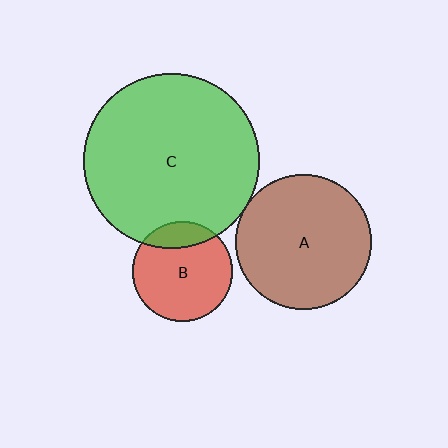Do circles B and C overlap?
Yes.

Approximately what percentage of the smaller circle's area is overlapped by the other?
Approximately 20%.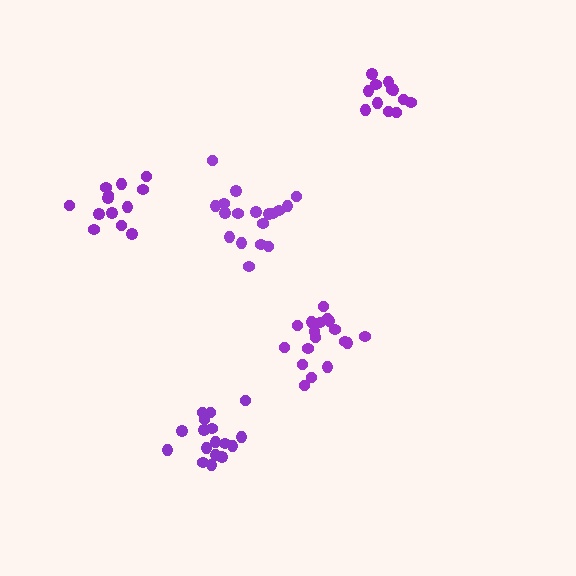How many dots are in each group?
Group 1: 17 dots, Group 2: 12 dots, Group 3: 18 dots, Group 4: 13 dots, Group 5: 18 dots (78 total).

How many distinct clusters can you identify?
There are 5 distinct clusters.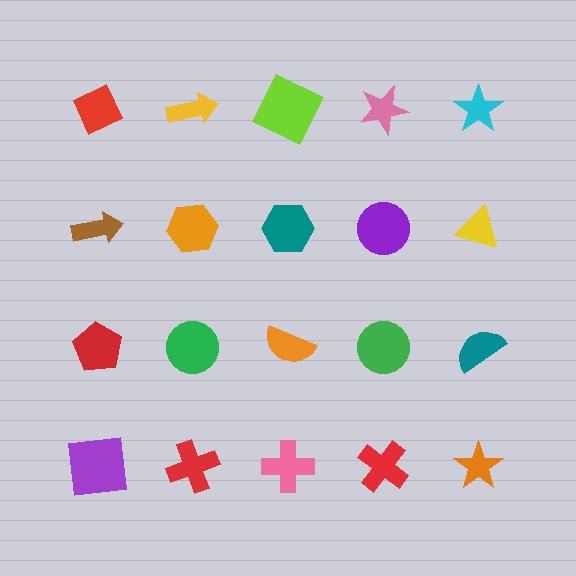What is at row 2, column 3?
A teal hexagon.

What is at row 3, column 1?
A red pentagon.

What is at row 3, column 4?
A green circle.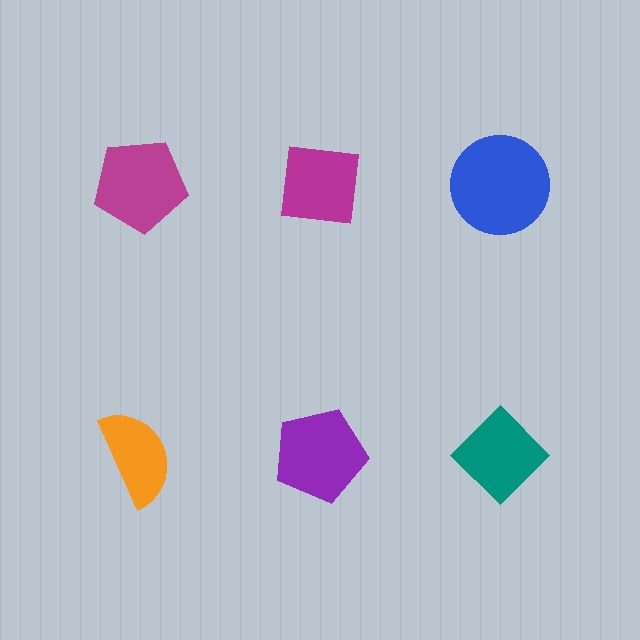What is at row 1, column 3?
A blue circle.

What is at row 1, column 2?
A magenta square.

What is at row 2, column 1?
An orange semicircle.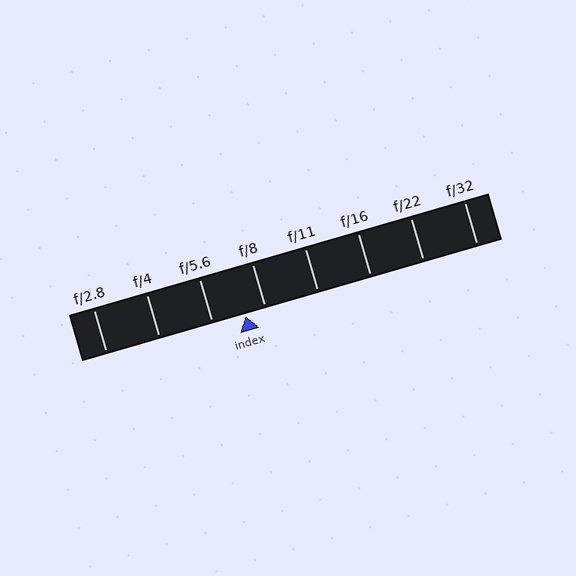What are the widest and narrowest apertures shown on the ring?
The widest aperture shown is f/2.8 and the narrowest is f/32.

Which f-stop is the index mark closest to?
The index mark is closest to f/8.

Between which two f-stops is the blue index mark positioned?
The index mark is between f/5.6 and f/8.